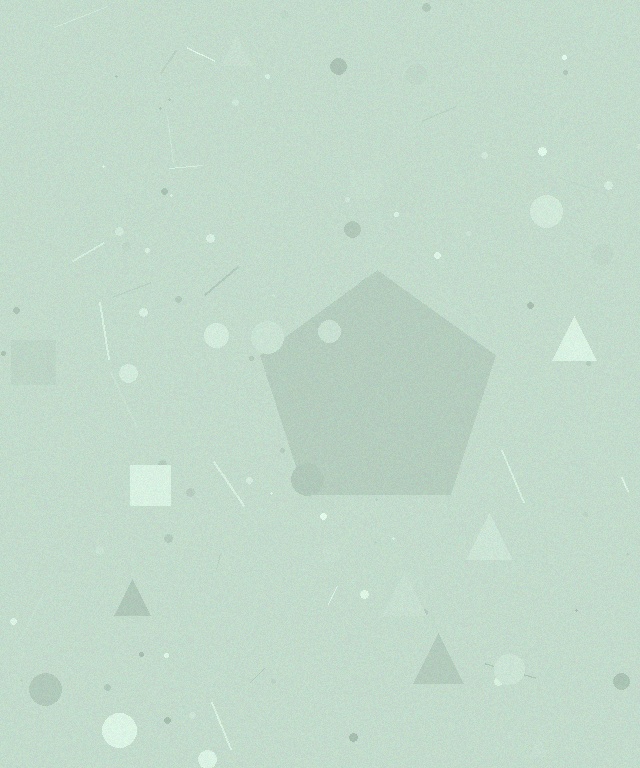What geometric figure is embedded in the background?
A pentagon is embedded in the background.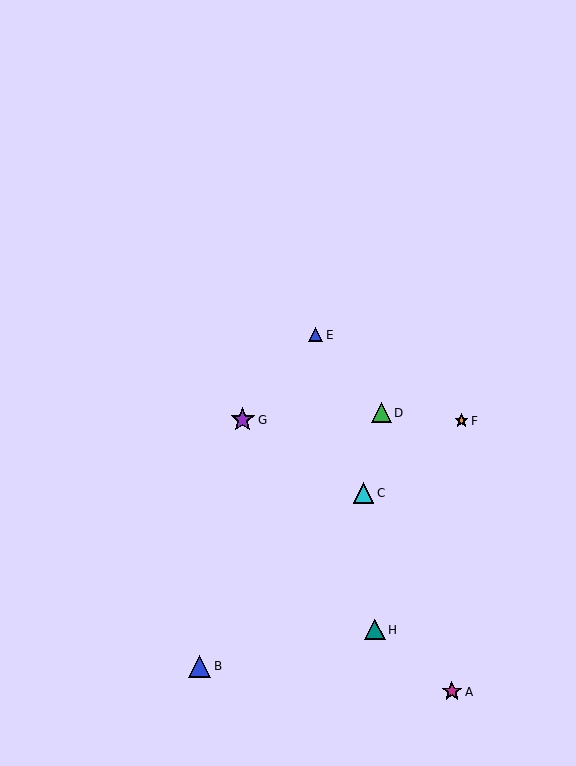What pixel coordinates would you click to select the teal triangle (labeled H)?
Click at (375, 630) to select the teal triangle H.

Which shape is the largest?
The purple star (labeled G) is the largest.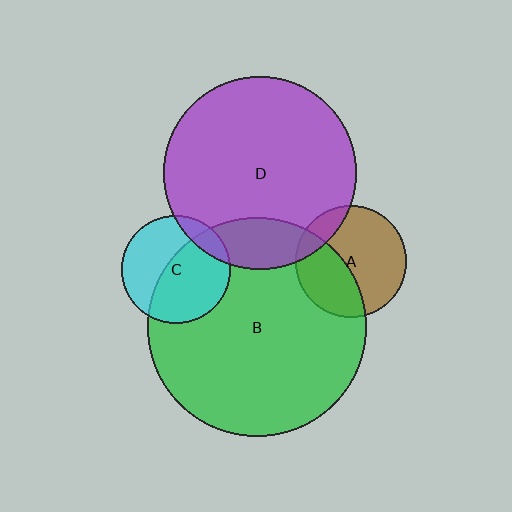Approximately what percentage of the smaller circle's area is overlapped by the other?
Approximately 15%.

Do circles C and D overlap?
Yes.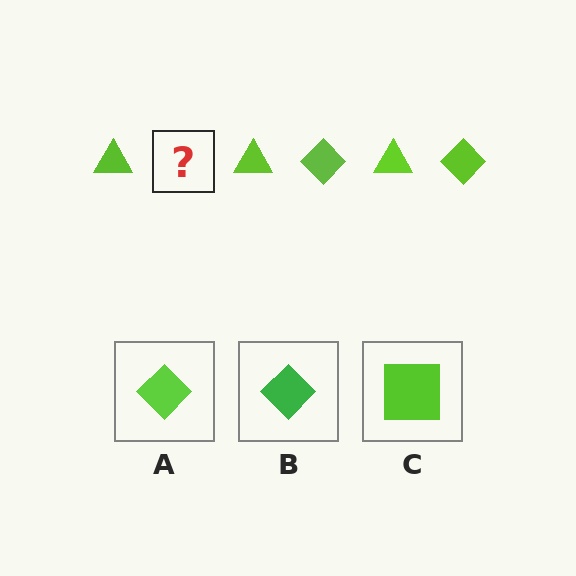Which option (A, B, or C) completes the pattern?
A.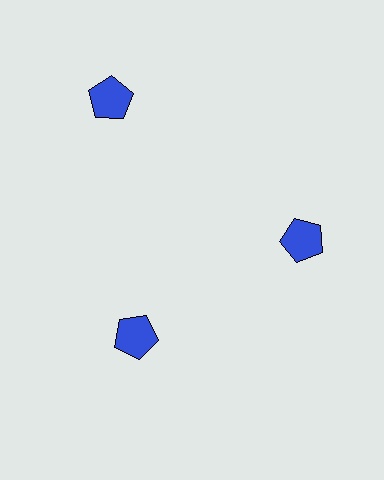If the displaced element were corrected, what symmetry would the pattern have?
It would have 3-fold rotational symmetry — the pattern would map onto itself every 120 degrees.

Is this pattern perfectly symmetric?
No. The 3 blue pentagons are arranged in a ring, but one element near the 11 o'clock position is pushed outward from the center, breaking the 3-fold rotational symmetry.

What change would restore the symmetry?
The symmetry would be restored by moving it inward, back onto the ring so that all 3 pentagons sit at equal angles and equal distance from the center.